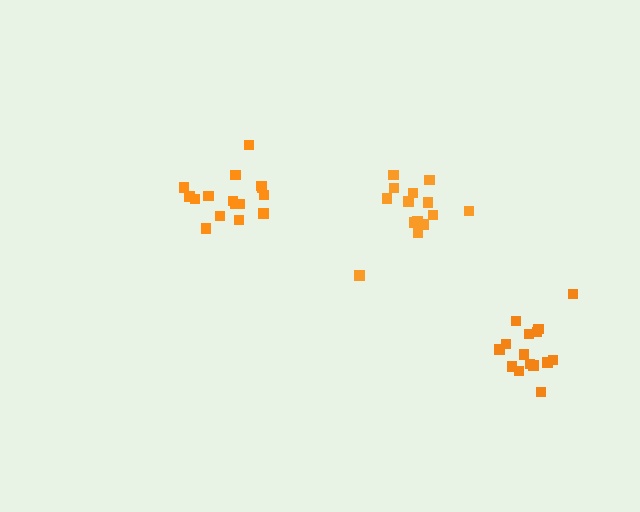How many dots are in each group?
Group 1: 15 dots, Group 2: 16 dots, Group 3: 15 dots (46 total).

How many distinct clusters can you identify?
There are 3 distinct clusters.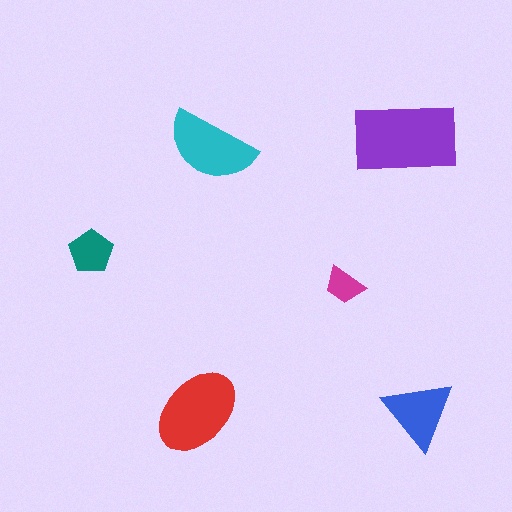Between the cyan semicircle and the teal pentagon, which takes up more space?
The cyan semicircle.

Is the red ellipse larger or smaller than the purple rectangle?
Smaller.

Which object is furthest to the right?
The blue triangle is rightmost.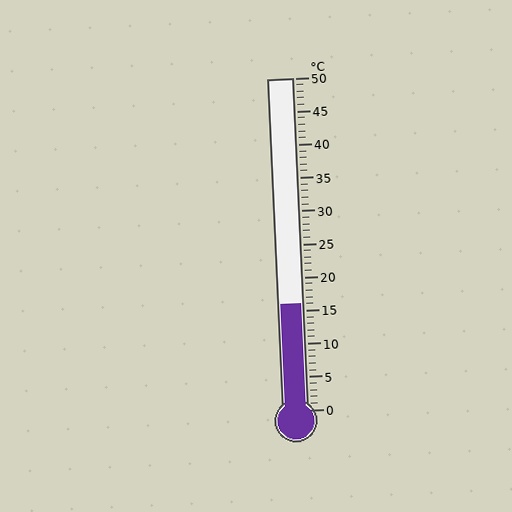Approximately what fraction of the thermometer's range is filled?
The thermometer is filled to approximately 30% of its range.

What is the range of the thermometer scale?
The thermometer scale ranges from 0°C to 50°C.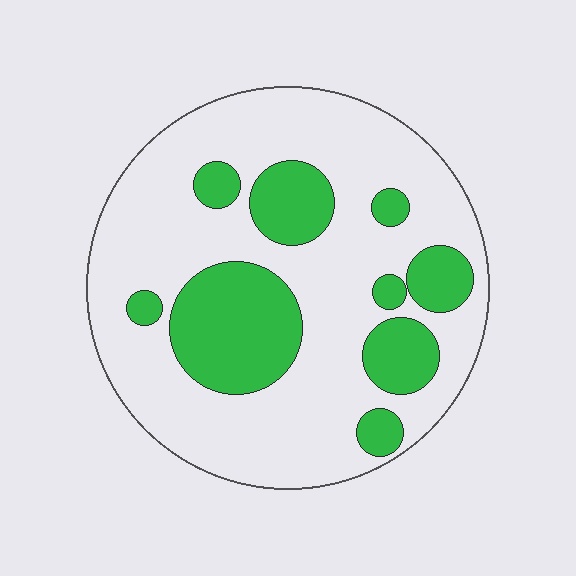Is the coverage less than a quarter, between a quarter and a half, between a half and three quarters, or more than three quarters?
Between a quarter and a half.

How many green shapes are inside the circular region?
9.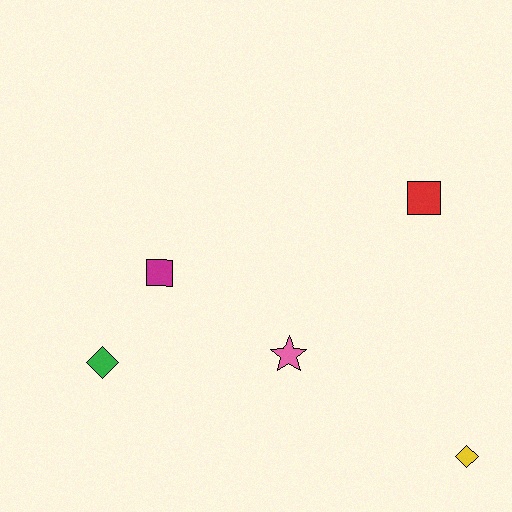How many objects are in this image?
There are 5 objects.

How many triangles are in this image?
There are no triangles.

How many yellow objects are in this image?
There is 1 yellow object.